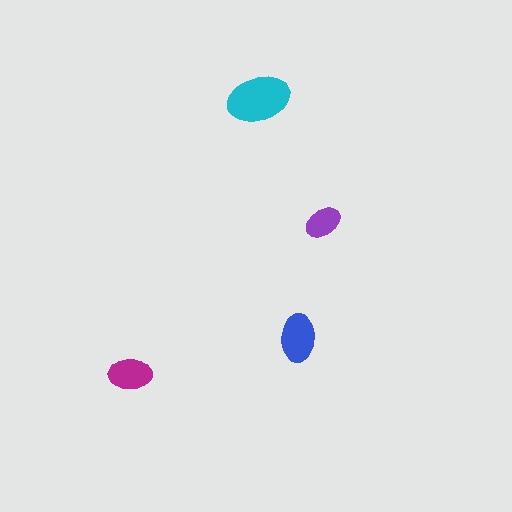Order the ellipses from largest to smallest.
the cyan one, the blue one, the magenta one, the purple one.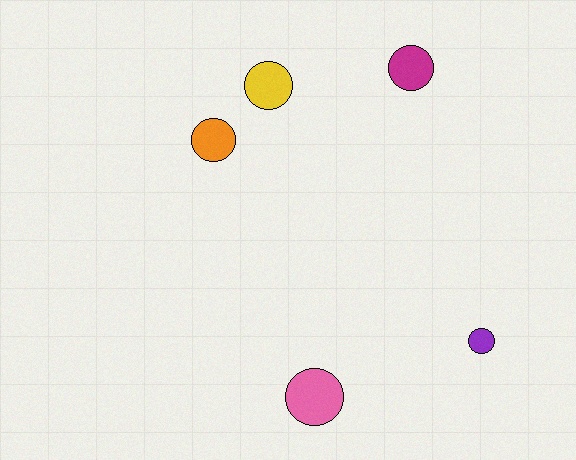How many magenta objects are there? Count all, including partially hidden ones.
There is 1 magenta object.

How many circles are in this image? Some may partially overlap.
There are 5 circles.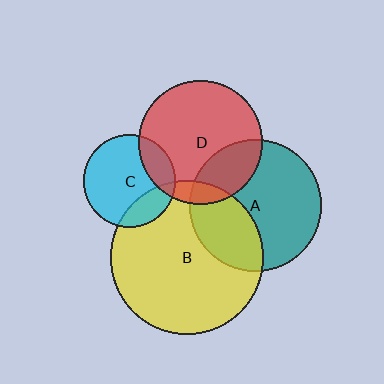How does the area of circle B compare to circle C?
Approximately 2.7 times.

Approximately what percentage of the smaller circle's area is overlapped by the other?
Approximately 10%.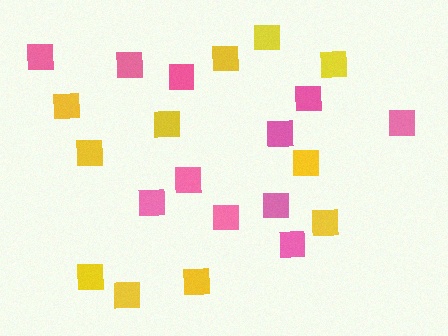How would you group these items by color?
There are 2 groups: one group of yellow squares (11) and one group of pink squares (11).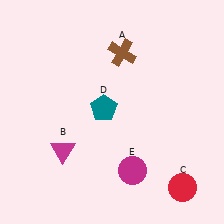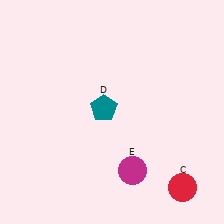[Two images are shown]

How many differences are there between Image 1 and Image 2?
There are 2 differences between the two images.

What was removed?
The magenta triangle (B), the brown cross (A) were removed in Image 2.